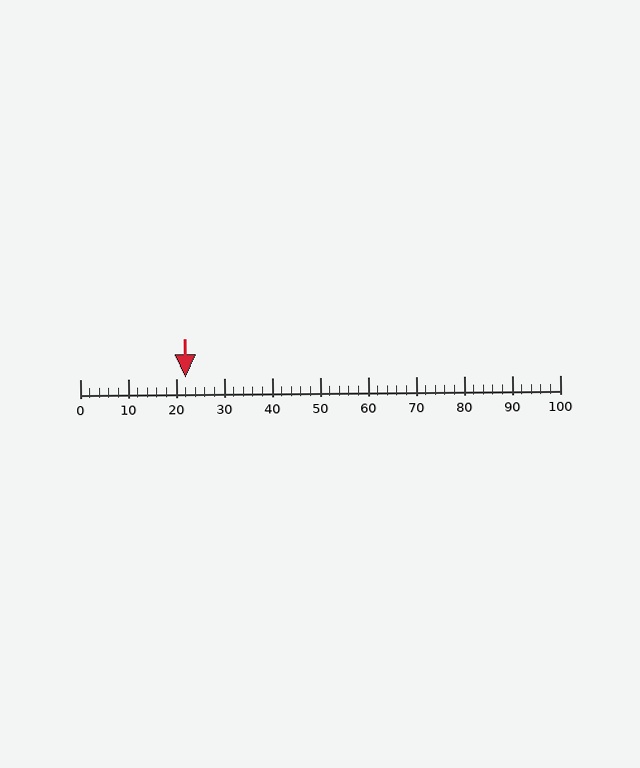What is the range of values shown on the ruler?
The ruler shows values from 0 to 100.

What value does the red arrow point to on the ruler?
The red arrow points to approximately 22.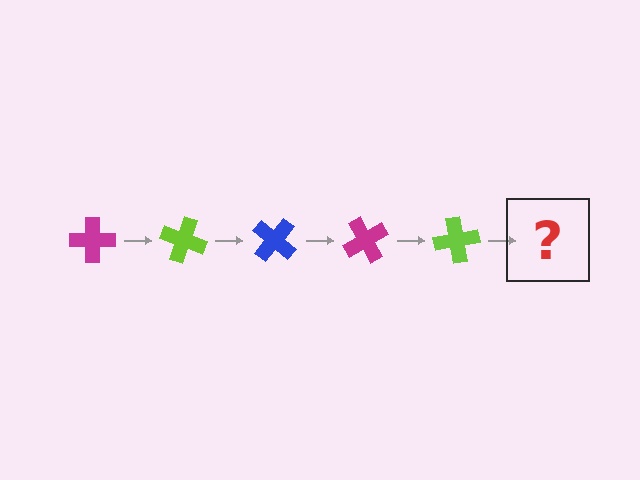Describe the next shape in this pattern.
It should be a blue cross, rotated 100 degrees from the start.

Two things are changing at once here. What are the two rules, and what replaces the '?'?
The two rules are that it rotates 20 degrees each step and the color cycles through magenta, lime, and blue. The '?' should be a blue cross, rotated 100 degrees from the start.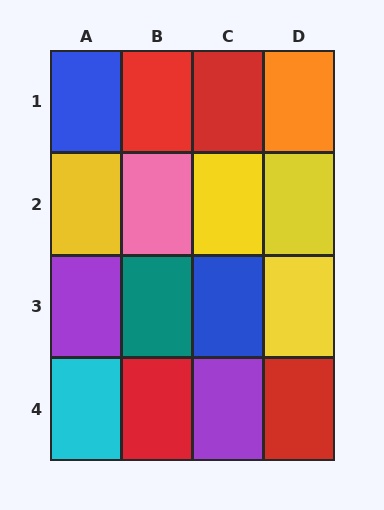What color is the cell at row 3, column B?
Teal.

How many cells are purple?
2 cells are purple.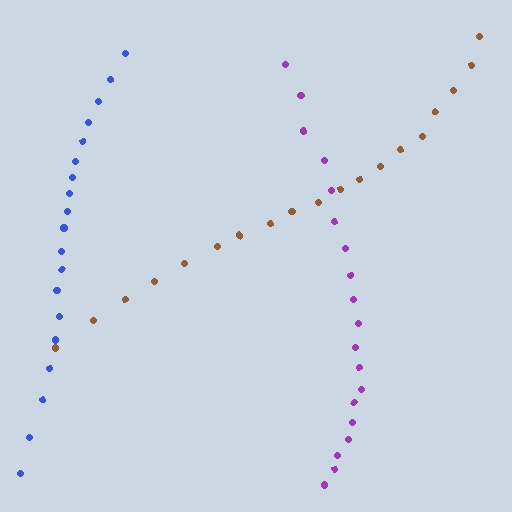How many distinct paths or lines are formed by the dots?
There are 3 distinct paths.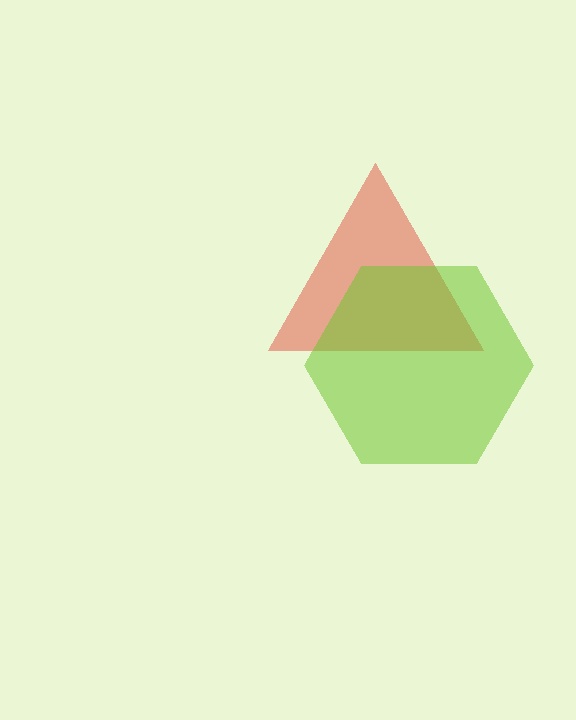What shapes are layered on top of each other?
The layered shapes are: a red triangle, a lime hexagon.